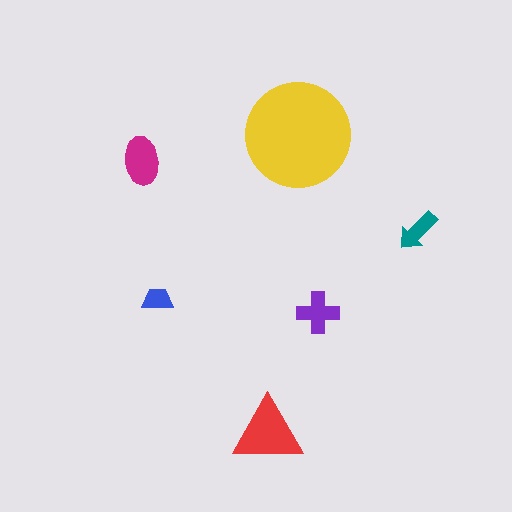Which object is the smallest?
The blue trapezoid.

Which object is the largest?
The yellow circle.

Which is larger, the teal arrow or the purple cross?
The purple cross.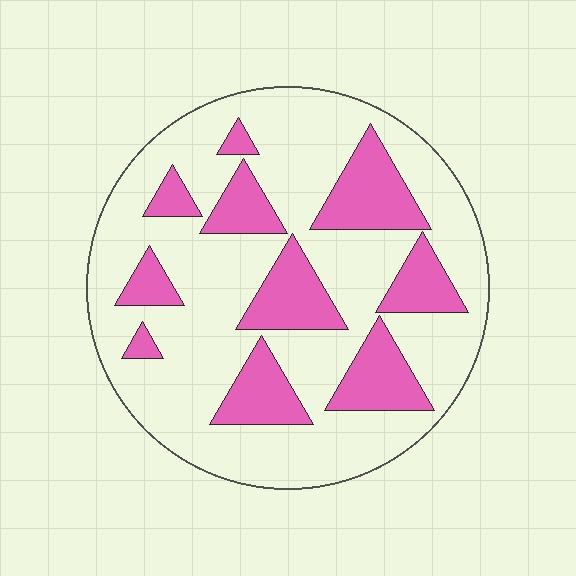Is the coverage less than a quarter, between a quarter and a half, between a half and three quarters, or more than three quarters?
Between a quarter and a half.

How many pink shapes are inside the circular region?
10.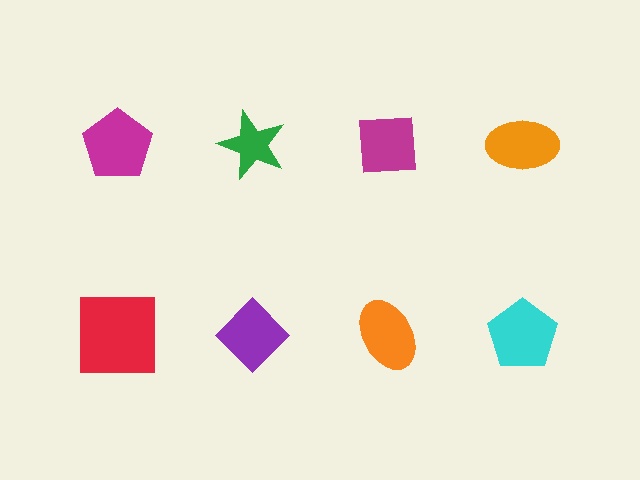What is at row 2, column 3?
An orange ellipse.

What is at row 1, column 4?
An orange ellipse.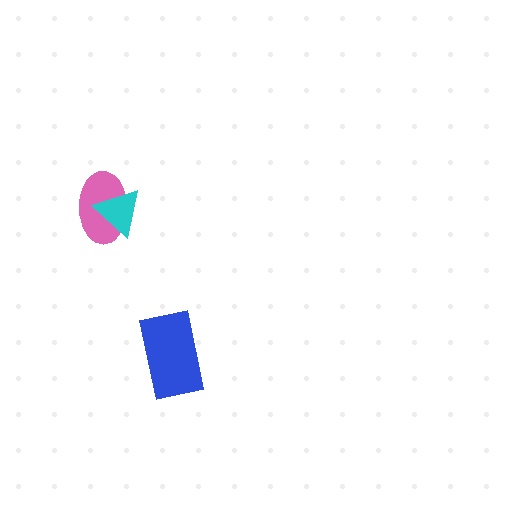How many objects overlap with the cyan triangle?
1 object overlaps with the cyan triangle.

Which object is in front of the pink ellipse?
The cyan triangle is in front of the pink ellipse.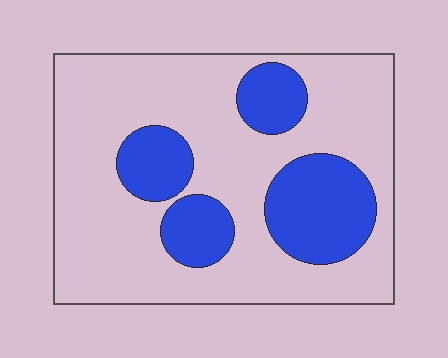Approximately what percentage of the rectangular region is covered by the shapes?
Approximately 25%.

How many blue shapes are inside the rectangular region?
4.